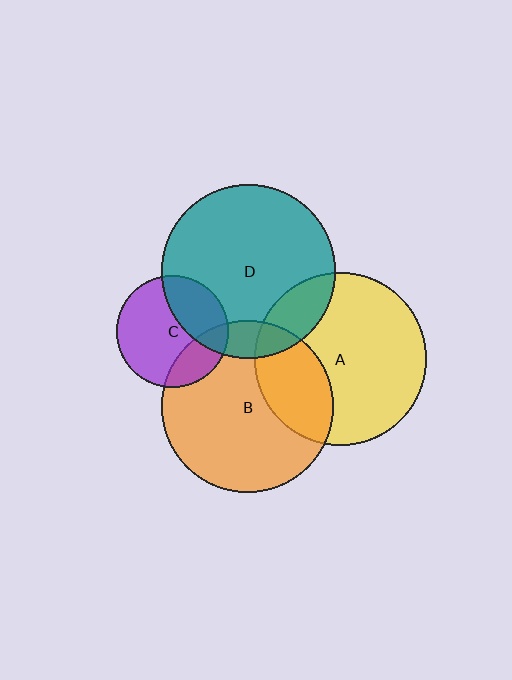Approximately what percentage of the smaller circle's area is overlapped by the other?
Approximately 35%.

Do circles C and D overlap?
Yes.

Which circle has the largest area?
Circle D (teal).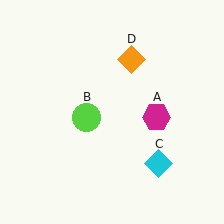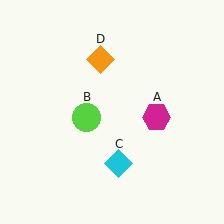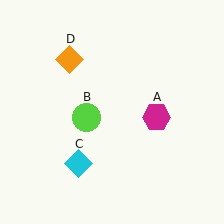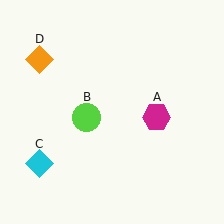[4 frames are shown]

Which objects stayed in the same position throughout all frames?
Magenta hexagon (object A) and lime circle (object B) remained stationary.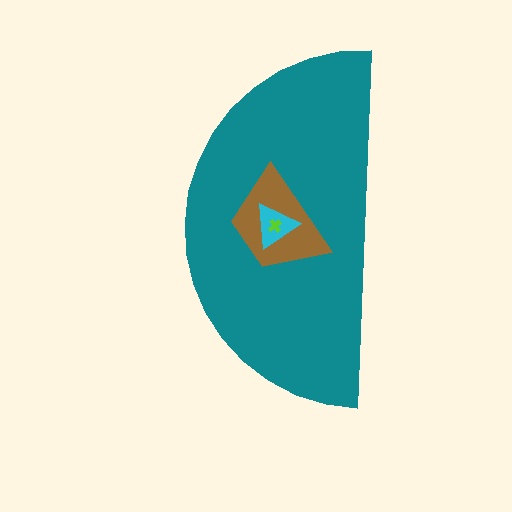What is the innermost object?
The lime cross.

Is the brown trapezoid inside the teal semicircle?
Yes.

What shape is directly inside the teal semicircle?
The brown trapezoid.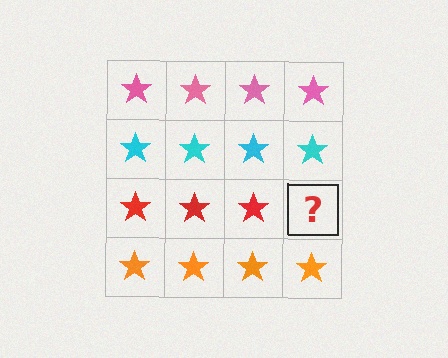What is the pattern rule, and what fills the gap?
The rule is that each row has a consistent color. The gap should be filled with a red star.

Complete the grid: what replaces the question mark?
The question mark should be replaced with a red star.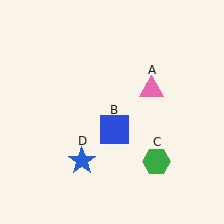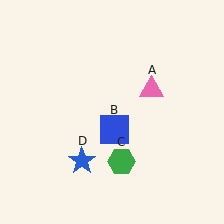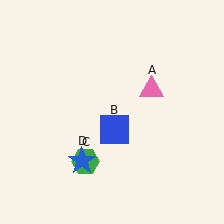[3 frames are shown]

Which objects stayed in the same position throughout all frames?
Pink triangle (object A) and blue square (object B) and blue star (object D) remained stationary.